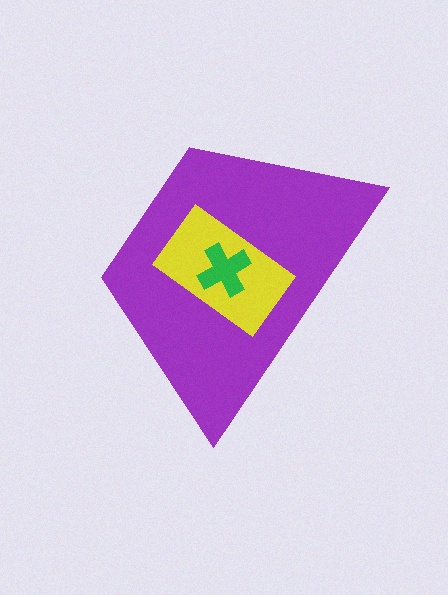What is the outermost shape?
The purple trapezoid.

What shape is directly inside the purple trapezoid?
The yellow rectangle.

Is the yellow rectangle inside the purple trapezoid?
Yes.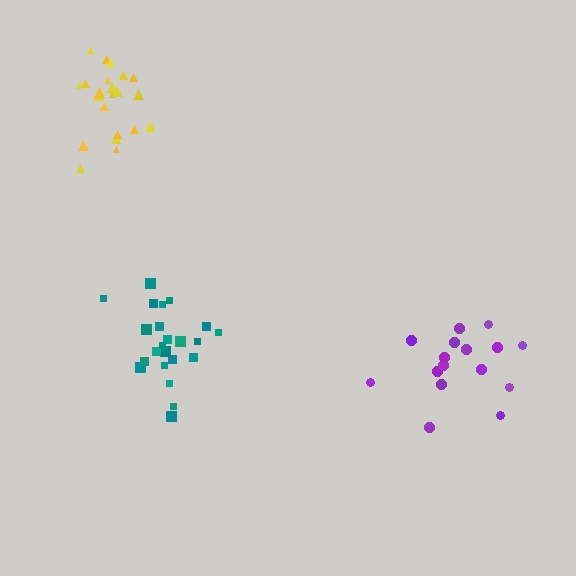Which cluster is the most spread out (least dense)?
Purple.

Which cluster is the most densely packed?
Yellow.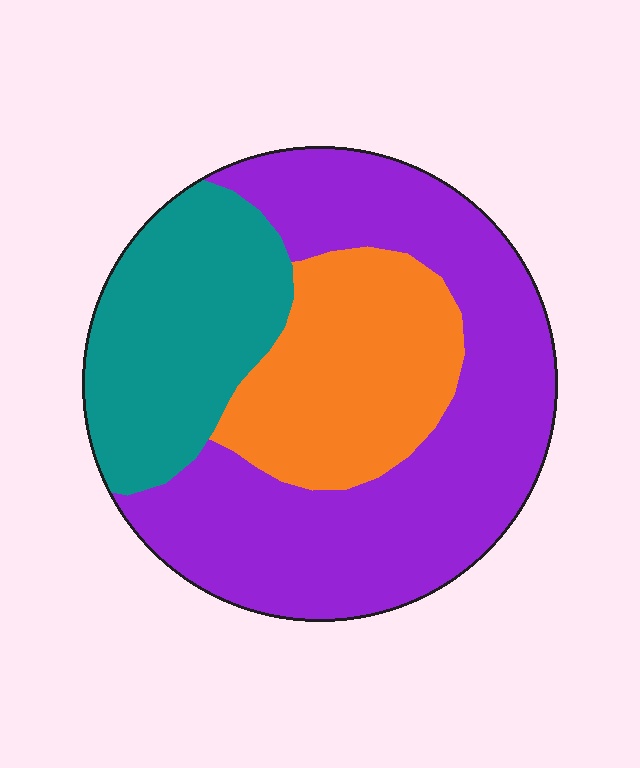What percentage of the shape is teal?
Teal takes up about one quarter (1/4) of the shape.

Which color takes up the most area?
Purple, at roughly 50%.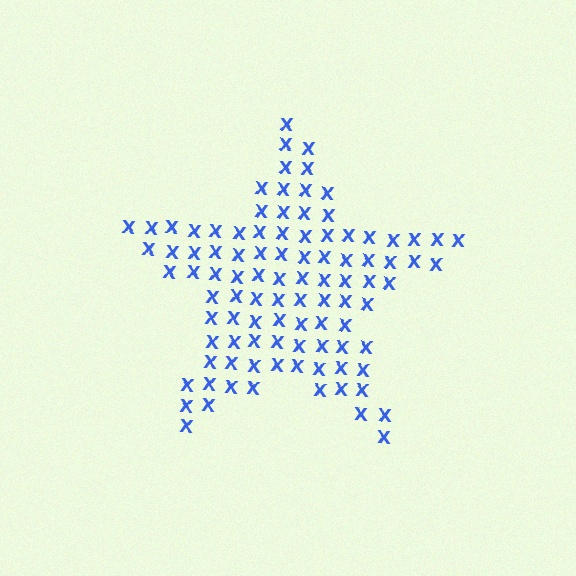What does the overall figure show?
The overall figure shows a star.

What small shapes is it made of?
It is made of small letter X's.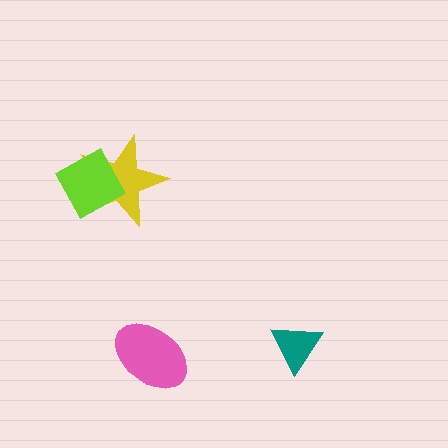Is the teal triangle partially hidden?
No, no other shape covers it.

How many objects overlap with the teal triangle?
0 objects overlap with the teal triangle.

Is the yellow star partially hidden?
Yes, it is partially covered by another shape.